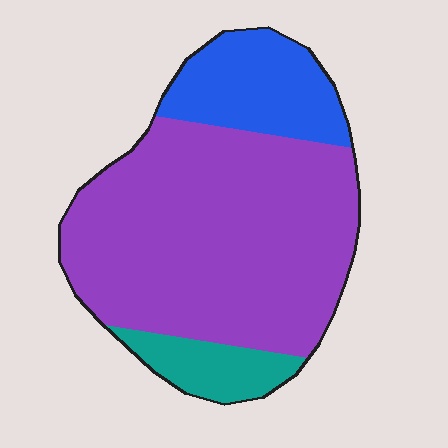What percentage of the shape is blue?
Blue covers 19% of the shape.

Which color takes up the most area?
Purple, at roughly 70%.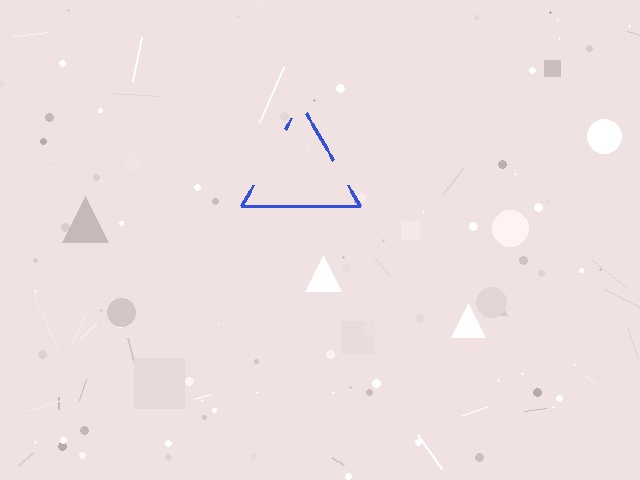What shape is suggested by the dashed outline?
The dashed outline suggests a triangle.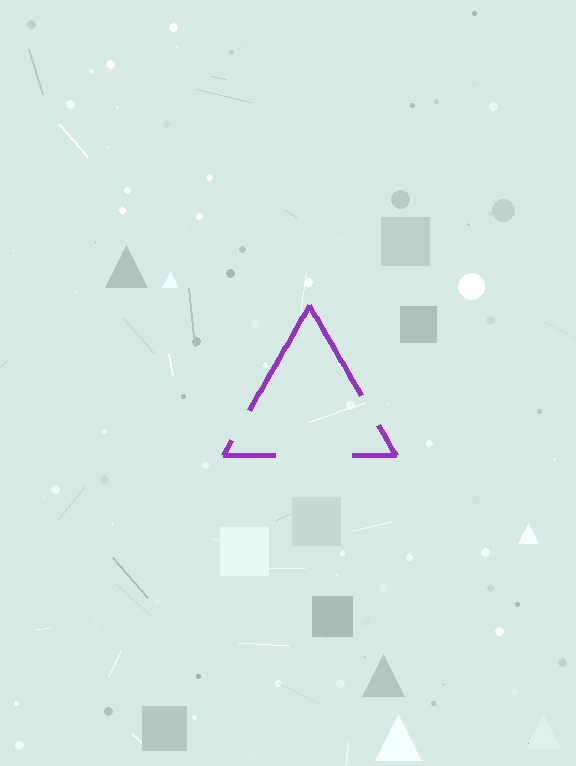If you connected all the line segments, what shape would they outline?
They would outline a triangle.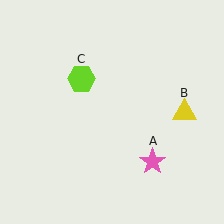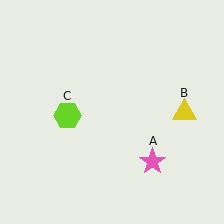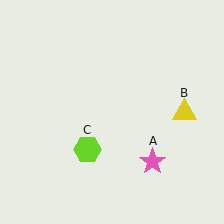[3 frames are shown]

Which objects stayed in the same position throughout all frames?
Pink star (object A) and yellow triangle (object B) remained stationary.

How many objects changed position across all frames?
1 object changed position: lime hexagon (object C).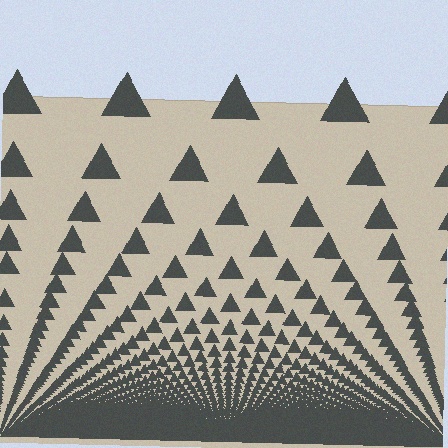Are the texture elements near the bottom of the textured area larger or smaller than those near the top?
Smaller. The gradient is inverted — elements near the bottom are smaller and denser.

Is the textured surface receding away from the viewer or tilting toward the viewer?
The surface appears to tilt toward the viewer. Texture elements get larger and sparser toward the top.